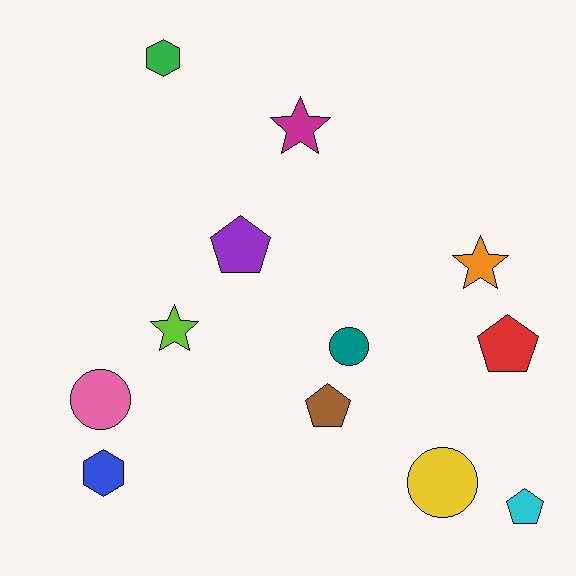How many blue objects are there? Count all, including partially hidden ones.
There is 1 blue object.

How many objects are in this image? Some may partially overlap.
There are 12 objects.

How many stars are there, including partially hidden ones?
There are 3 stars.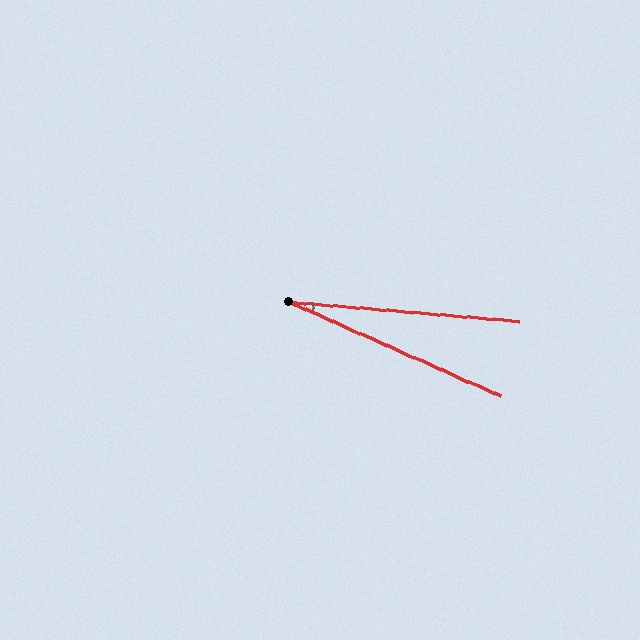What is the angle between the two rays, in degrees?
Approximately 19 degrees.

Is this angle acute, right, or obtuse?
It is acute.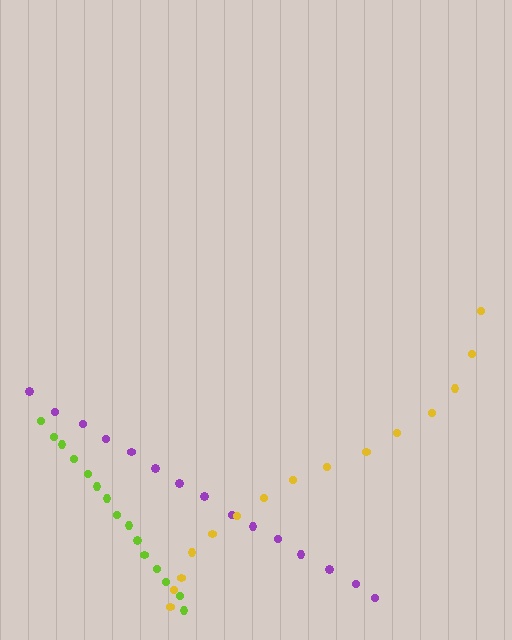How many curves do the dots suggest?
There are 3 distinct paths.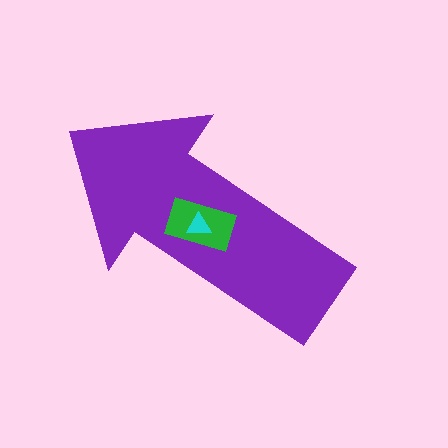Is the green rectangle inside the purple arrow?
Yes.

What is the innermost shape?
The cyan triangle.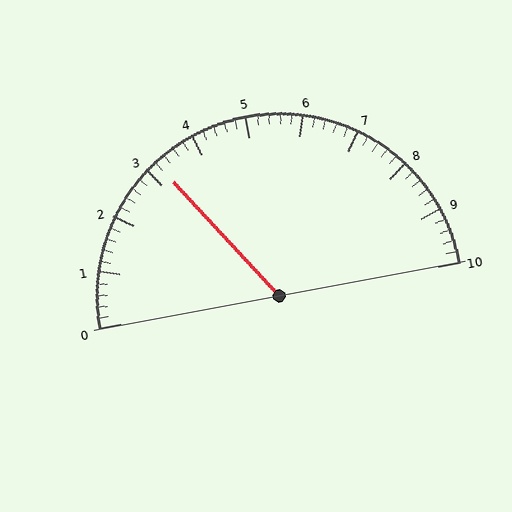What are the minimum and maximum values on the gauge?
The gauge ranges from 0 to 10.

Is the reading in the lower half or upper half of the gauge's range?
The reading is in the lower half of the range (0 to 10).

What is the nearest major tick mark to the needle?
The nearest major tick mark is 3.